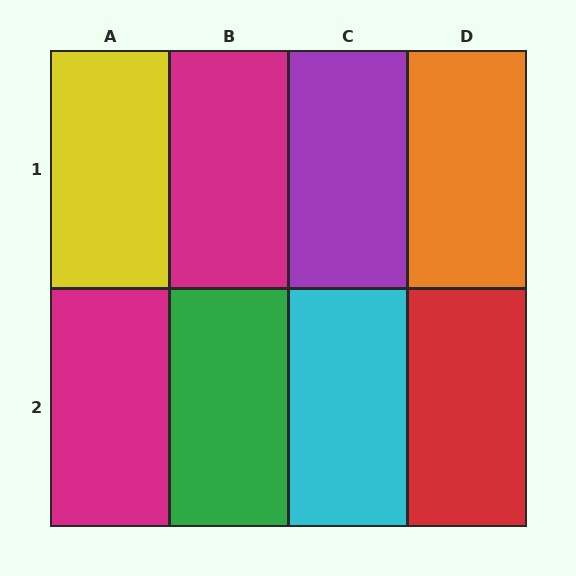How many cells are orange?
1 cell is orange.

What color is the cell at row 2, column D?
Red.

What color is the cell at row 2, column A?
Magenta.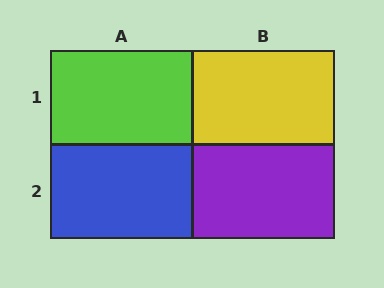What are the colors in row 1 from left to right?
Lime, yellow.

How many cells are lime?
1 cell is lime.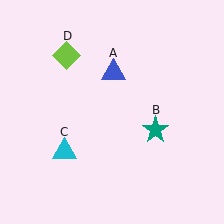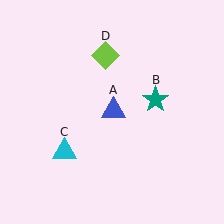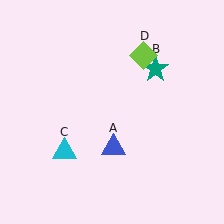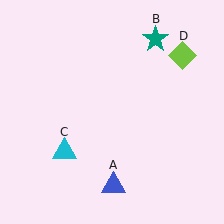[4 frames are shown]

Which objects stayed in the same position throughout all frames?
Cyan triangle (object C) remained stationary.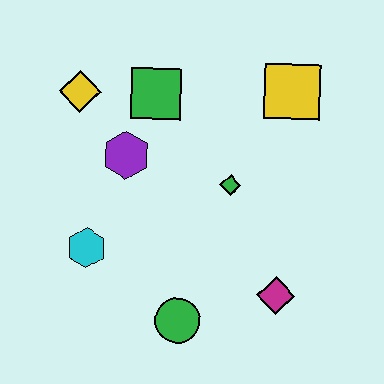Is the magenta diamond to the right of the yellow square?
No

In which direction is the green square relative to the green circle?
The green square is above the green circle.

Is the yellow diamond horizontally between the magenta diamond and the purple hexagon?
No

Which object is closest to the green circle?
The magenta diamond is closest to the green circle.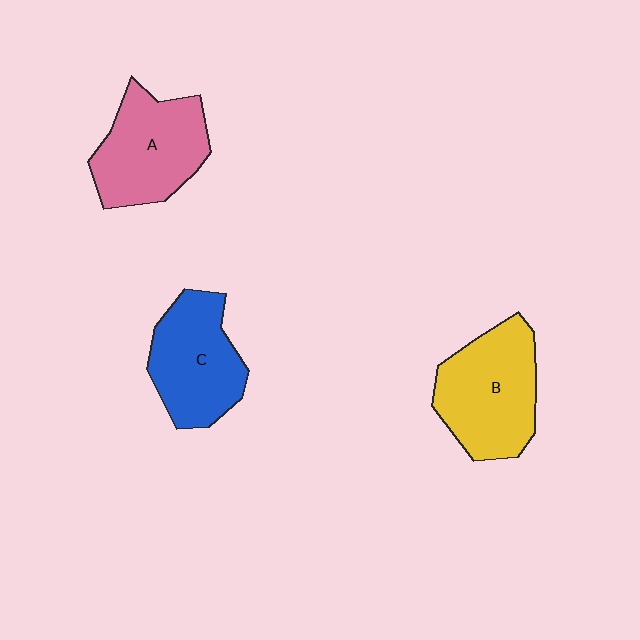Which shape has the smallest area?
Shape C (blue).